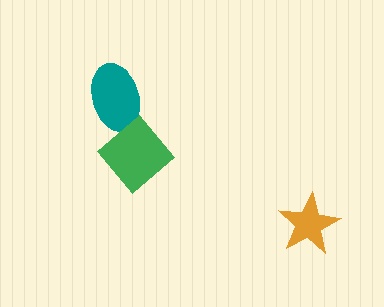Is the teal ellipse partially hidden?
Yes, it is partially covered by another shape.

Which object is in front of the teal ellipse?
The green diamond is in front of the teal ellipse.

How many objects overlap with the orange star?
0 objects overlap with the orange star.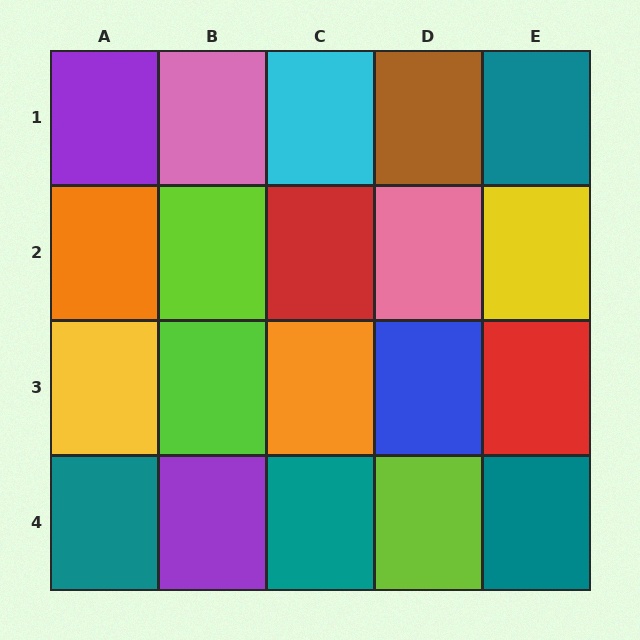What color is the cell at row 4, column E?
Teal.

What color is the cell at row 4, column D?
Lime.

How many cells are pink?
2 cells are pink.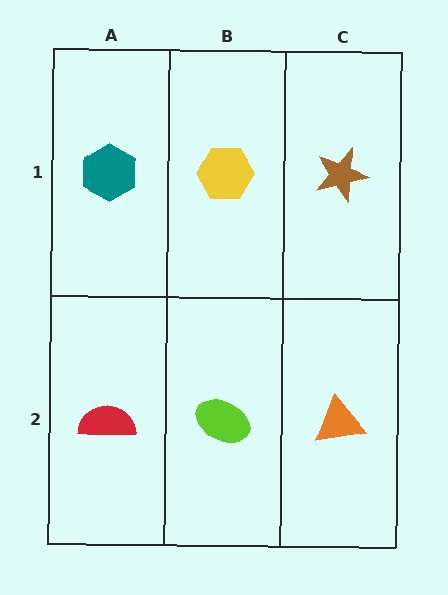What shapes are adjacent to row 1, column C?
An orange triangle (row 2, column C), a yellow hexagon (row 1, column B).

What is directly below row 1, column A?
A red semicircle.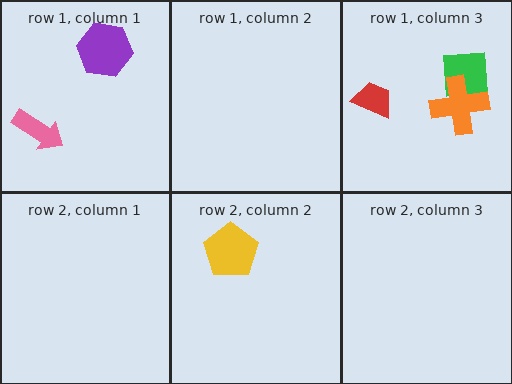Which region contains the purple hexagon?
The row 1, column 1 region.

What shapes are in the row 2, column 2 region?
The brown triangle, the yellow pentagon.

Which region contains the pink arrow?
The row 1, column 1 region.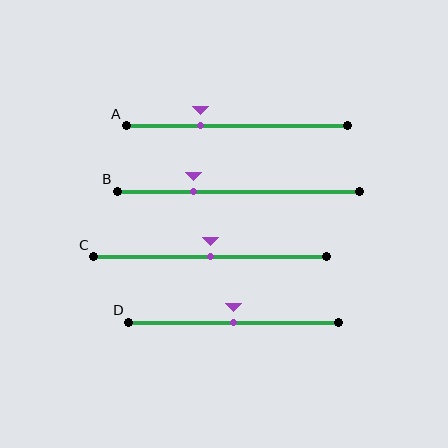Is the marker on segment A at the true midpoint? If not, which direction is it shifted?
No, the marker on segment A is shifted to the left by about 16% of the segment length.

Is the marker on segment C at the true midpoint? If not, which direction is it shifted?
Yes, the marker on segment C is at the true midpoint.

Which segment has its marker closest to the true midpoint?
Segment C has its marker closest to the true midpoint.